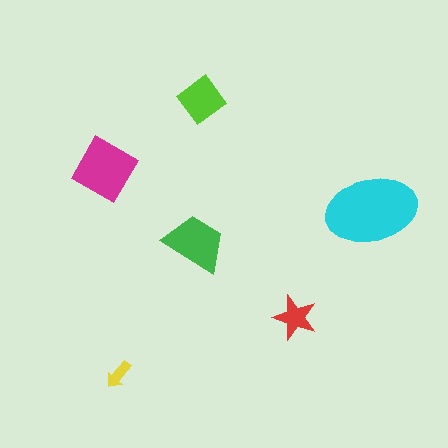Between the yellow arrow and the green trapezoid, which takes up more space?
The green trapezoid.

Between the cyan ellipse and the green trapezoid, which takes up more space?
The cyan ellipse.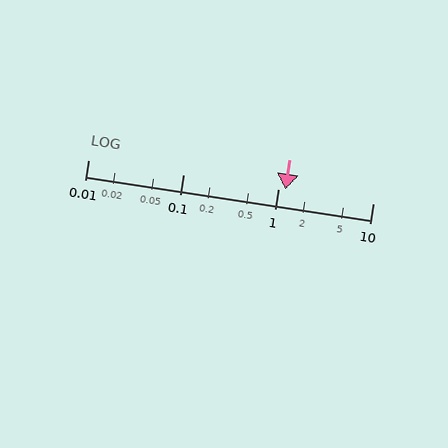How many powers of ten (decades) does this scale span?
The scale spans 3 decades, from 0.01 to 10.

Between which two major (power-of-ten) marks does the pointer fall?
The pointer is between 1 and 10.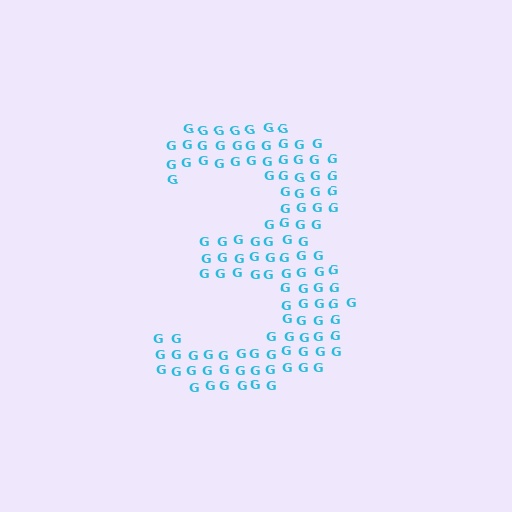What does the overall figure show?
The overall figure shows the digit 3.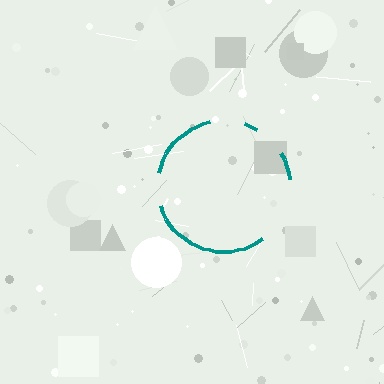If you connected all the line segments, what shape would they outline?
They would outline a circle.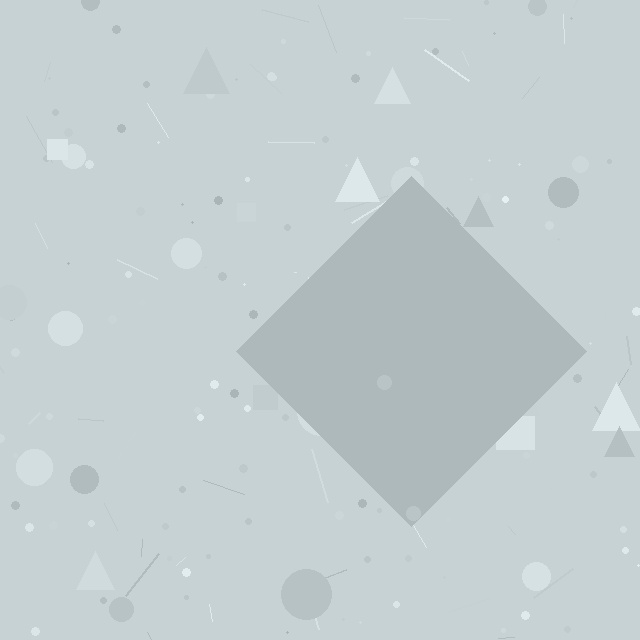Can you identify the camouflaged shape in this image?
The camouflaged shape is a diamond.